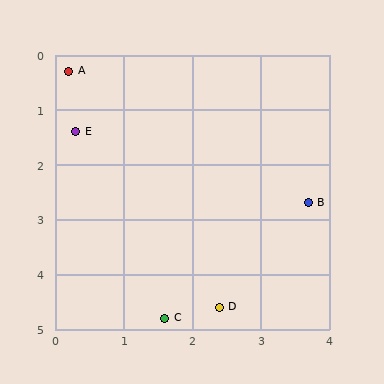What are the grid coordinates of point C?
Point C is at approximately (1.6, 4.8).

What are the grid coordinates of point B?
Point B is at approximately (3.7, 2.7).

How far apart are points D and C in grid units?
Points D and C are about 0.8 grid units apart.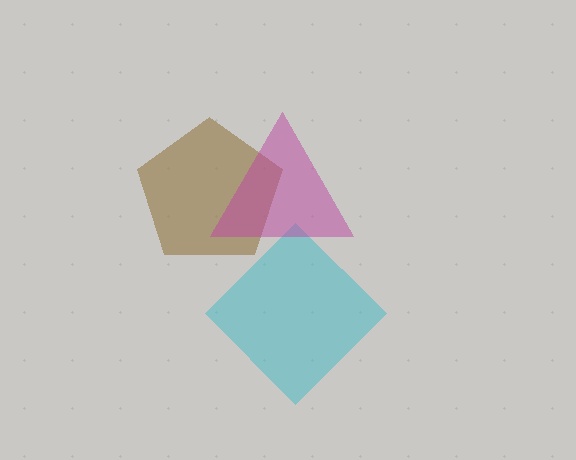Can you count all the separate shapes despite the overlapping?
Yes, there are 3 separate shapes.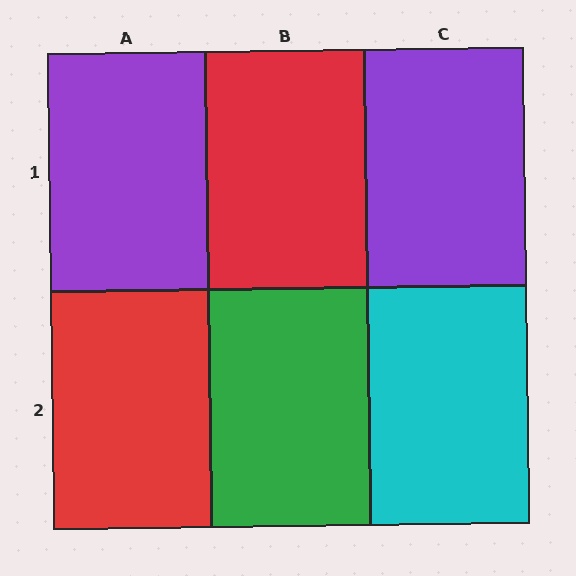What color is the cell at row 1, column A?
Purple.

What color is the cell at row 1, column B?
Red.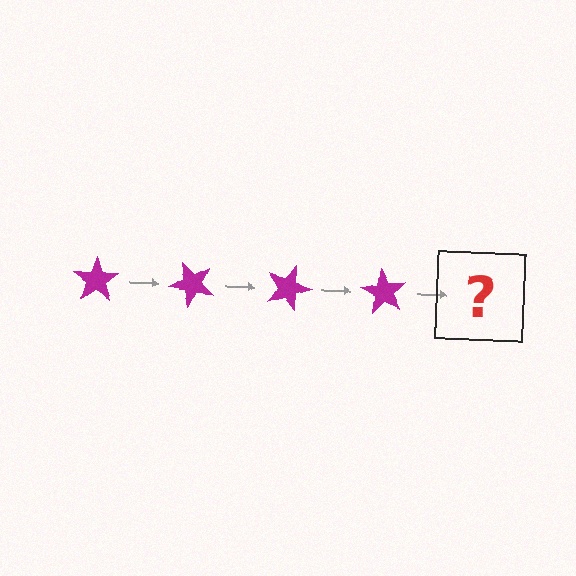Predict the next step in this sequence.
The next step is a magenta star rotated 180 degrees.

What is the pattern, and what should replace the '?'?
The pattern is that the star rotates 45 degrees each step. The '?' should be a magenta star rotated 180 degrees.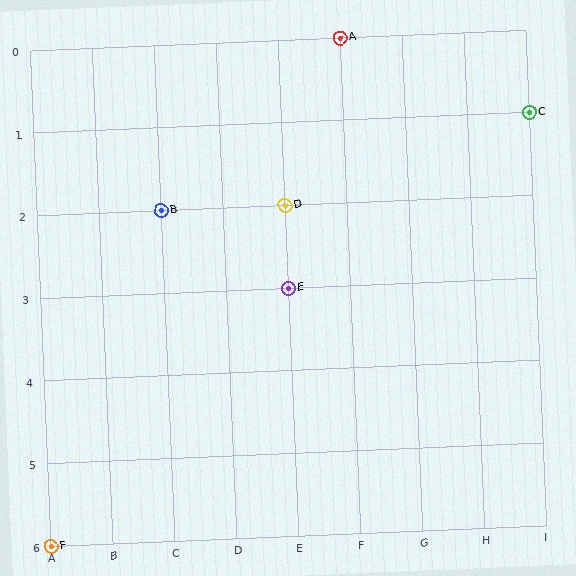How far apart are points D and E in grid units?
Points D and E are 1 row apart.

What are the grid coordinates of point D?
Point D is at grid coordinates (E, 2).